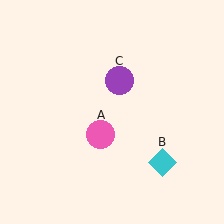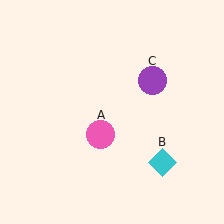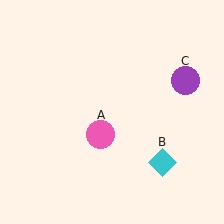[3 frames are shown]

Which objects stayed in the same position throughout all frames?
Pink circle (object A) and cyan diamond (object B) remained stationary.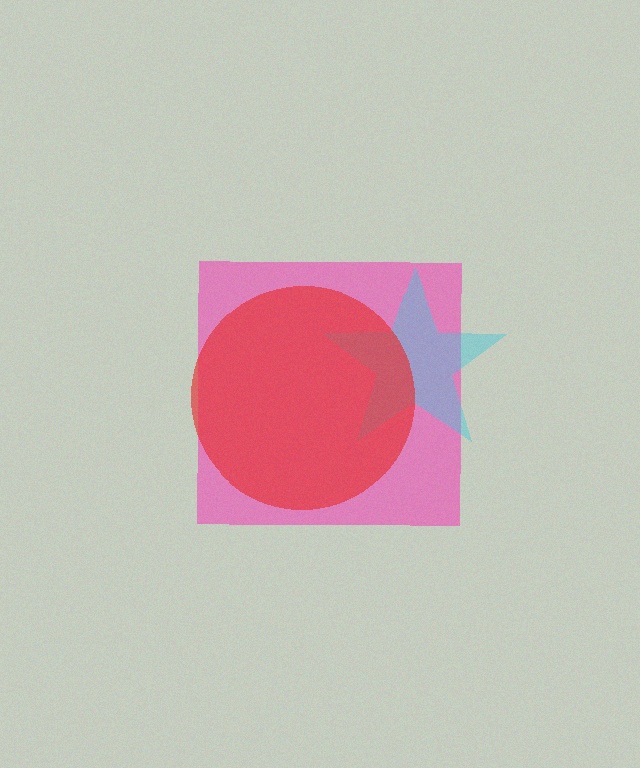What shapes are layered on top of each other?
The layered shapes are: a pink square, a cyan star, a red circle.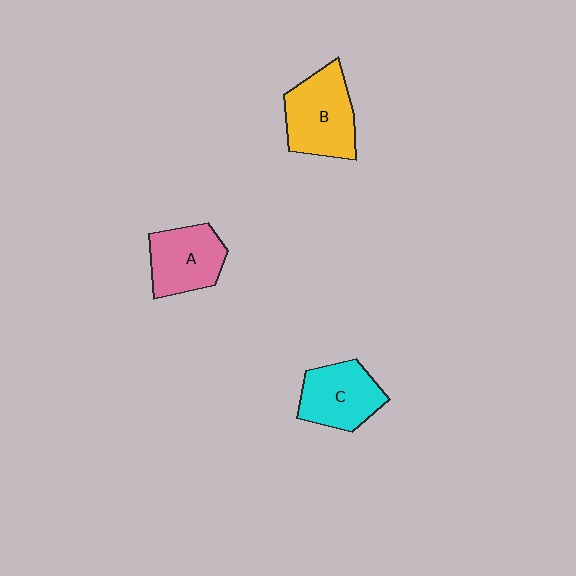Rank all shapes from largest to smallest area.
From largest to smallest: B (yellow), A (pink), C (cyan).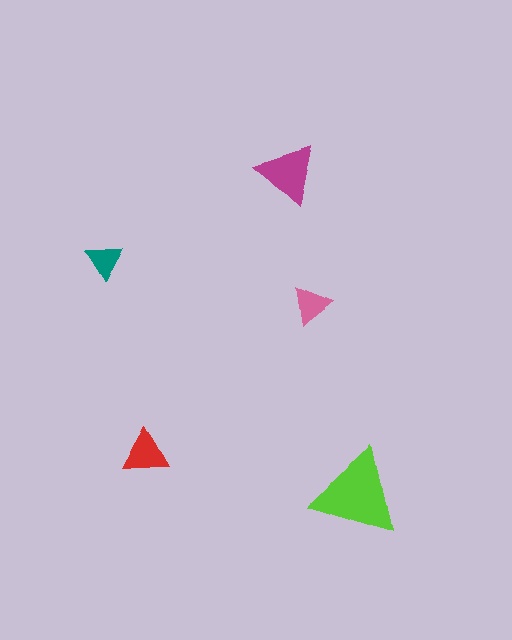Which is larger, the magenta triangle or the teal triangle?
The magenta one.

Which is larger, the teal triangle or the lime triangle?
The lime one.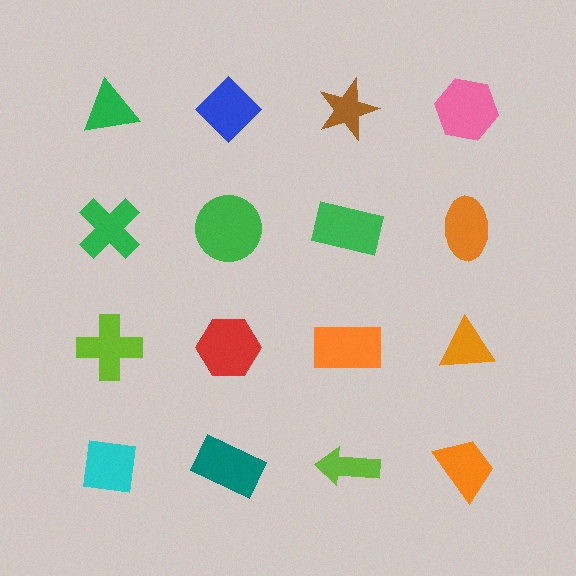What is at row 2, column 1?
A green cross.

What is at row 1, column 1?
A green triangle.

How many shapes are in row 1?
4 shapes.